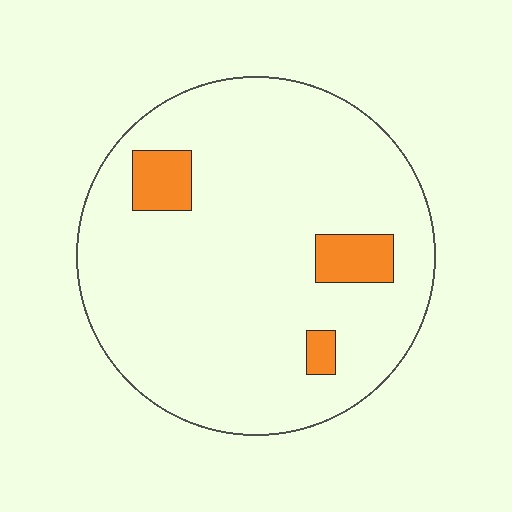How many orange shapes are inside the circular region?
3.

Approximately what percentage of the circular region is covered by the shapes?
Approximately 10%.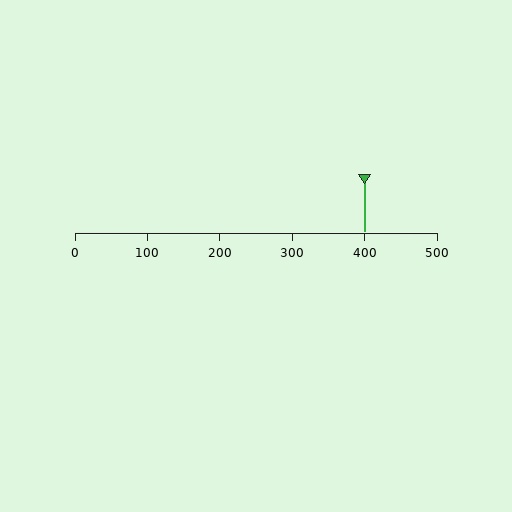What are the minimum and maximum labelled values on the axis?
The axis runs from 0 to 500.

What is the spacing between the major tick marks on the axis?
The major ticks are spaced 100 apart.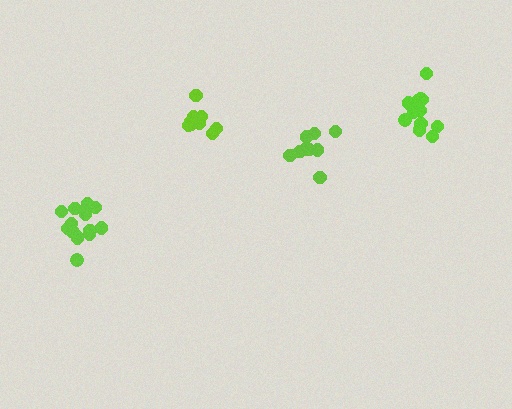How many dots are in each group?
Group 1: 15 dots, Group 2: 9 dots, Group 3: 9 dots, Group 4: 14 dots (47 total).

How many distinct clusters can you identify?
There are 4 distinct clusters.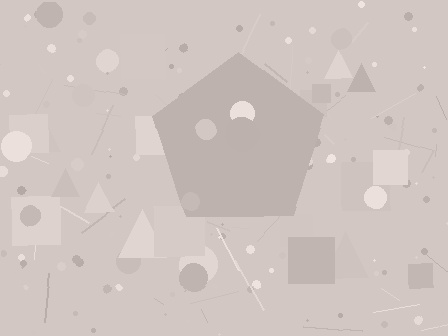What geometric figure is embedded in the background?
A pentagon is embedded in the background.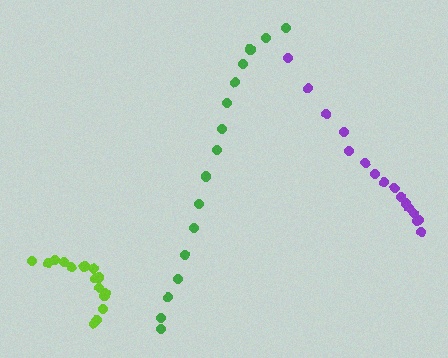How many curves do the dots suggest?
There are 3 distinct paths.